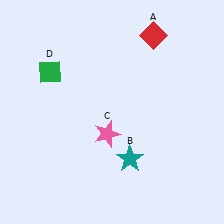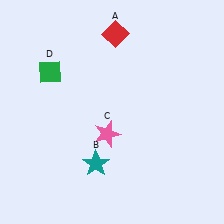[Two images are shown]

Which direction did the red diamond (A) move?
The red diamond (A) moved left.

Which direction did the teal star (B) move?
The teal star (B) moved left.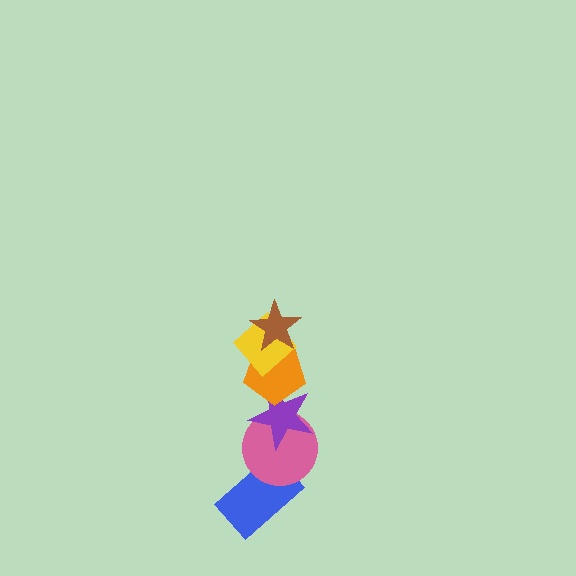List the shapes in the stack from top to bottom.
From top to bottom: the brown star, the yellow diamond, the orange pentagon, the purple star, the pink circle, the blue rectangle.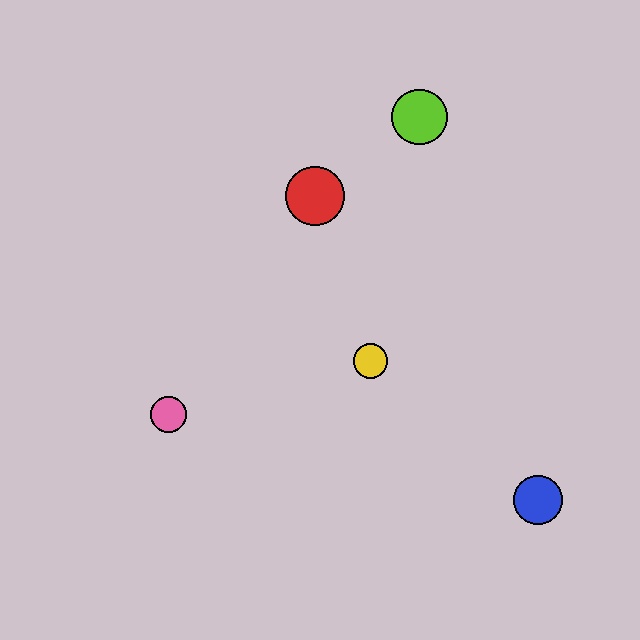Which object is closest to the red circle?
The lime circle is closest to the red circle.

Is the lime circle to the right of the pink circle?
Yes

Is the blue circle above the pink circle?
No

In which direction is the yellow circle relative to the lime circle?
The yellow circle is below the lime circle.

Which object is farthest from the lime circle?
The blue circle is farthest from the lime circle.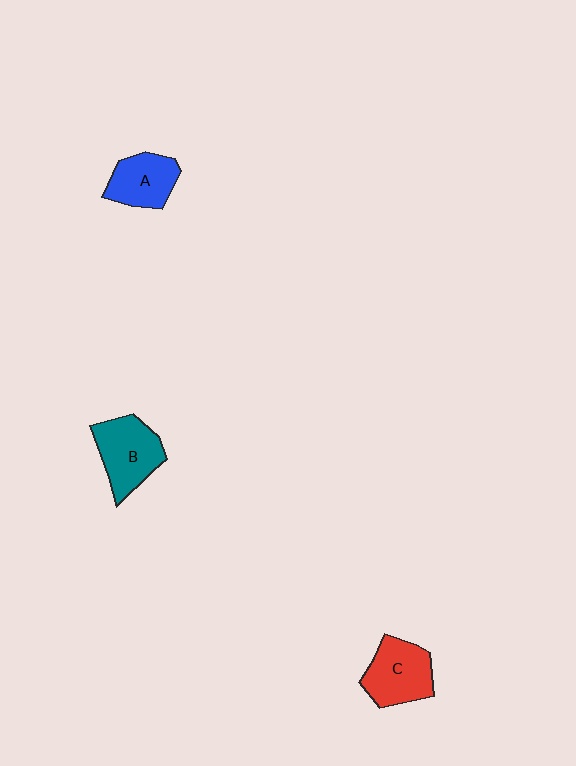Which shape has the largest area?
Shape B (teal).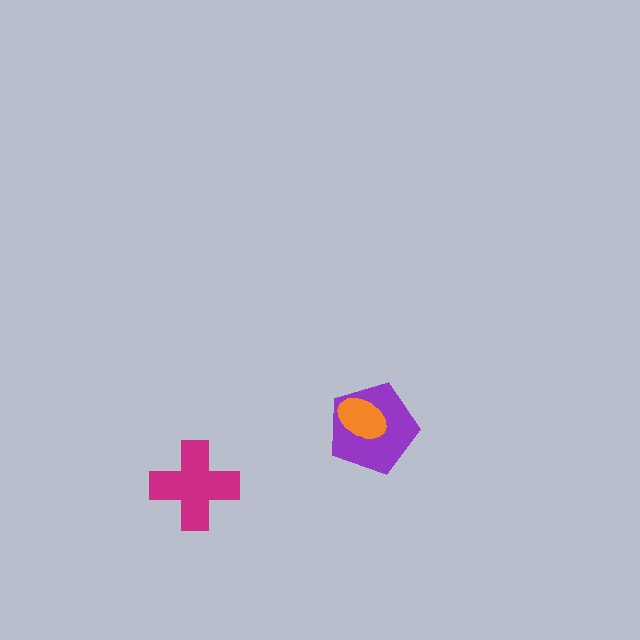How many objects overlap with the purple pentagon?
1 object overlaps with the purple pentagon.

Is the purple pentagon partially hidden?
Yes, it is partially covered by another shape.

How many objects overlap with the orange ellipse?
1 object overlaps with the orange ellipse.